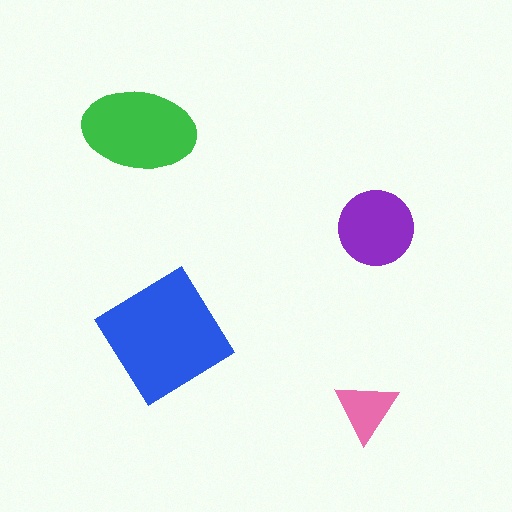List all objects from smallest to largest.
The pink triangle, the purple circle, the green ellipse, the blue diamond.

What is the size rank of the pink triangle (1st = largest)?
4th.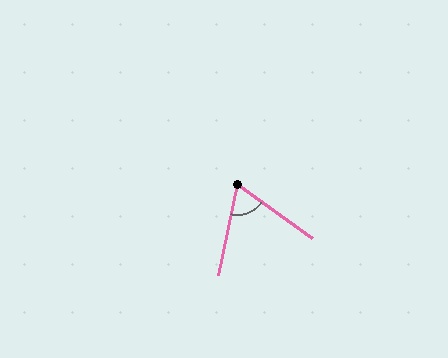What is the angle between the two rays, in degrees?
Approximately 67 degrees.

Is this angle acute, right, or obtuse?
It is acute.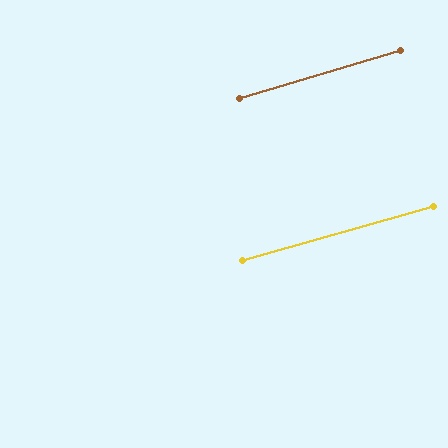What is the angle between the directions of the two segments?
Approximately 1 degree.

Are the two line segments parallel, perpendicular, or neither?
Parallel — their directions differ by only 1.0°.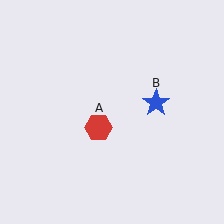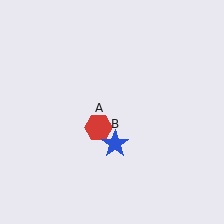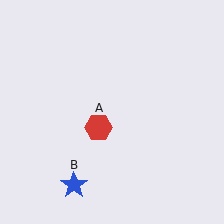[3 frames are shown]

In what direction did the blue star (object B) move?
The blue star (object B) moved down and to the left.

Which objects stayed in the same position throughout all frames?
Red hexagon (object A) remained stationary.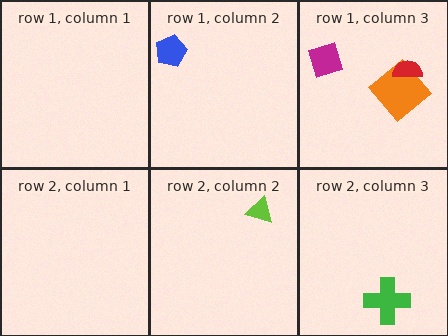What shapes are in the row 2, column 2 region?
The lime triangle.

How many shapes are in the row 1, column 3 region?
3.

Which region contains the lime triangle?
The row 2, column 2 region.